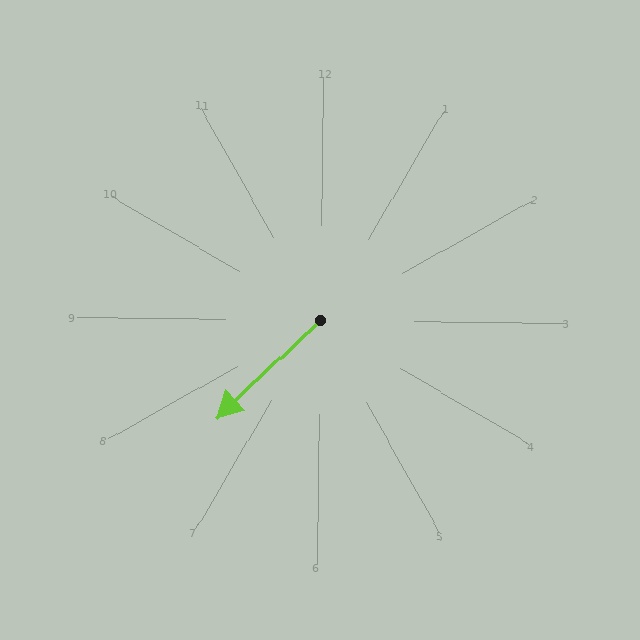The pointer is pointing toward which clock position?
Roughly 8 o'clock.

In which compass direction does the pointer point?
Southwest.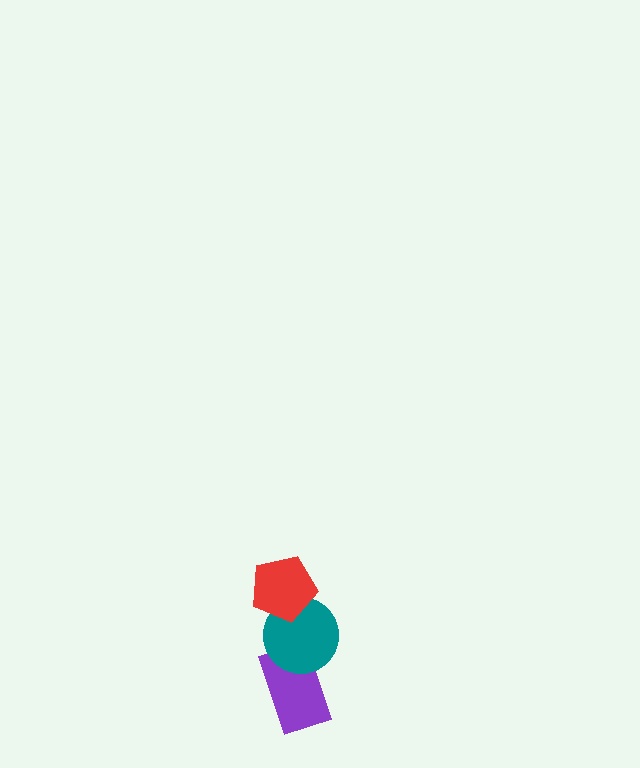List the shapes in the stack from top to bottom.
From top to bottom: the red pentagon, the teal circle, the purple rectangle.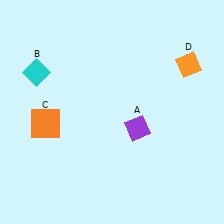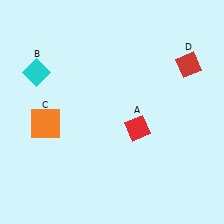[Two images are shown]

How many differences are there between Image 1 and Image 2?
There are 2 differences between the two images.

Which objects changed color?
A changed from purple to red. D changed from orange to red.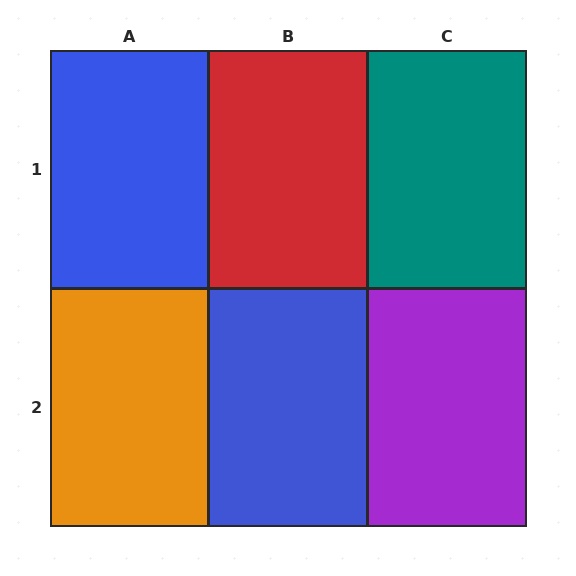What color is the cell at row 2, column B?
Blue.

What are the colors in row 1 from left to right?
Blue, red, teal.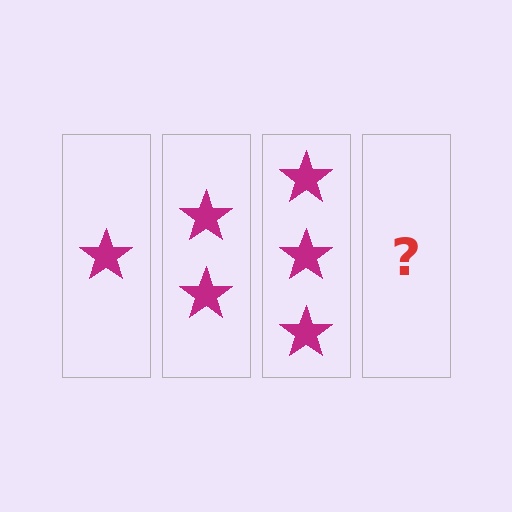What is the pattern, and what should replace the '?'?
The pattern is that each step adds one more star. The '?' should be 4 stars.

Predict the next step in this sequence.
The next step is 4 stars.